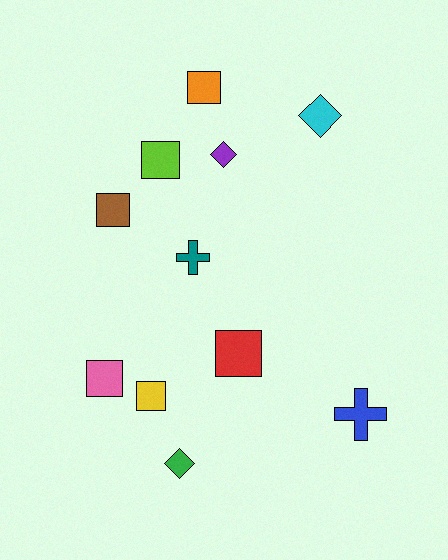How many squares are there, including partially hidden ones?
There are 6 squares.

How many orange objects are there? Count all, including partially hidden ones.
There is 1 orange object.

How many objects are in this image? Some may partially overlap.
There are 11 objects.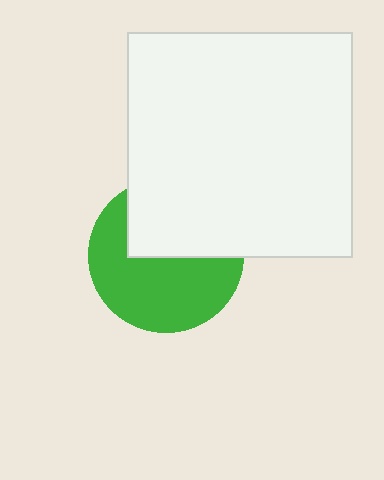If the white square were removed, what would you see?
You would see the complete green circle.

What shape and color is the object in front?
The object in front is a white square.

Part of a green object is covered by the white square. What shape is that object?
It is a circle.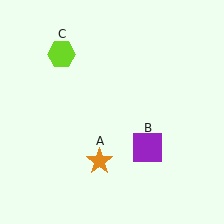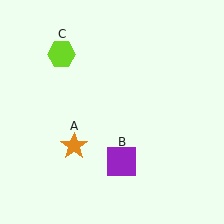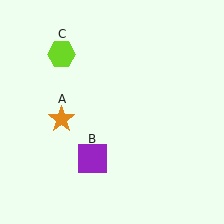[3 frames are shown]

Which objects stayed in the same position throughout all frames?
Lime hexagon (object C) remained stationary.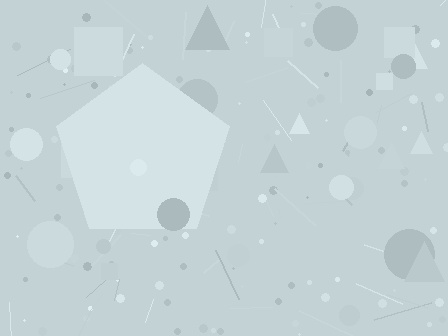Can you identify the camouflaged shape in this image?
The camouflaged shape is a pentagon.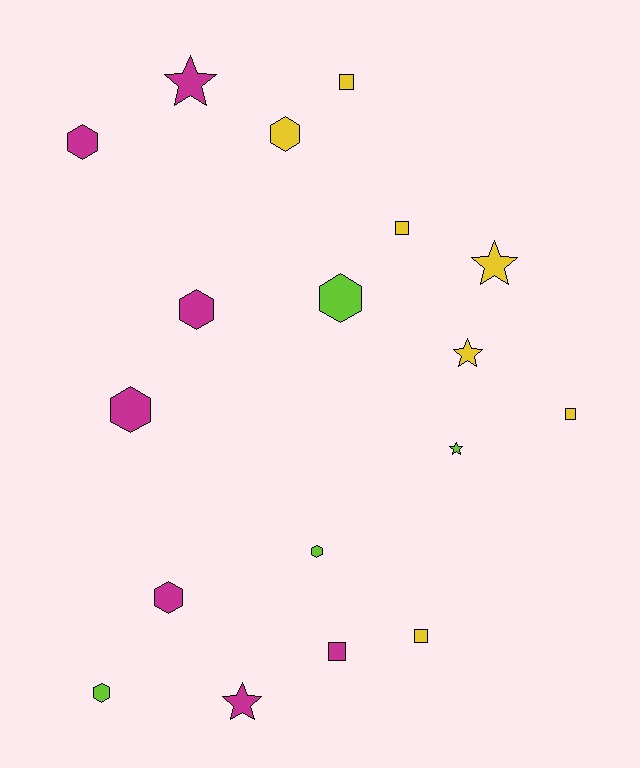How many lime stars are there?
There is 1 lime star.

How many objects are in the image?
There are 18 objects.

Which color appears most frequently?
Magenta, with 7 objects.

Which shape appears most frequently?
Hexagon, with 8 objects.